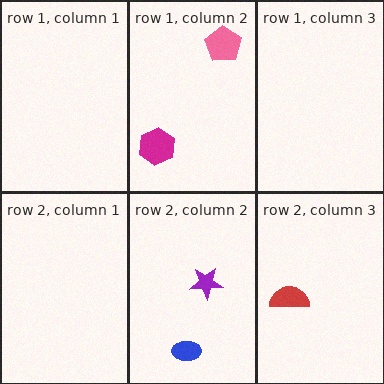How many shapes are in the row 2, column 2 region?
2.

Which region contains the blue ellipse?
The row 2, column 2 region.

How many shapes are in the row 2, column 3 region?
1.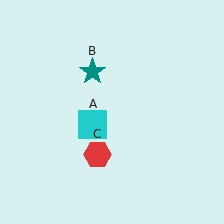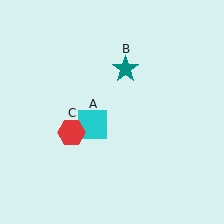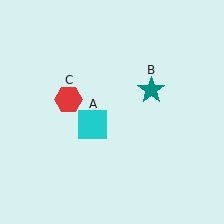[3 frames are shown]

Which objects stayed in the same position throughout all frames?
Cyan square (object A) remained stationary.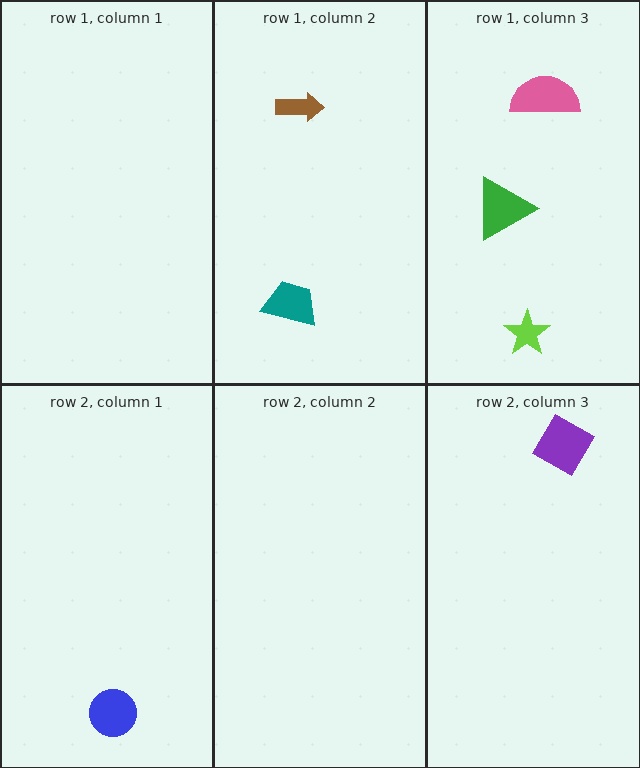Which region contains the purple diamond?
The row 2, column 3 region.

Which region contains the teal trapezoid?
The row 1, column 2 region.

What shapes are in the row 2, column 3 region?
The purple diamond.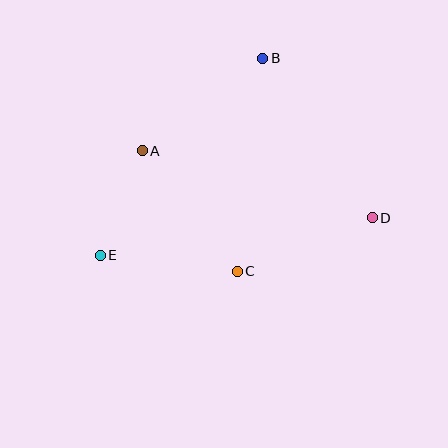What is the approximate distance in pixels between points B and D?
The distance between B and D is approximately 194 pixels.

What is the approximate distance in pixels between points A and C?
The distance between A and C is approximately 153 pixels.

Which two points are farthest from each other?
Points D and E are farthest from each other.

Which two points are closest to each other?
Points A and E are closest to each other.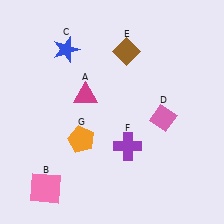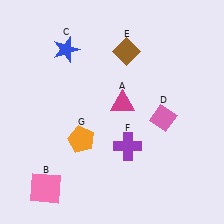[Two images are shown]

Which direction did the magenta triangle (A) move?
The magenta triangle (A) moved right.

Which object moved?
The magenta triangle (A) moved right.